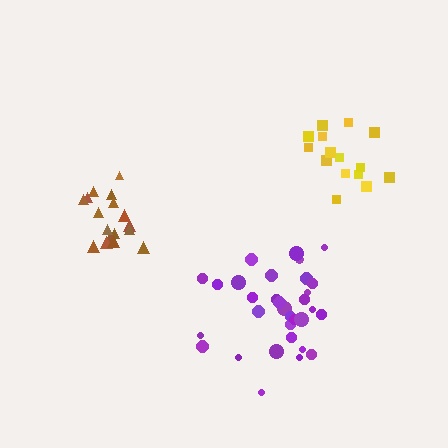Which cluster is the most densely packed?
Yellow.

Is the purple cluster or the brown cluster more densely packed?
Brown.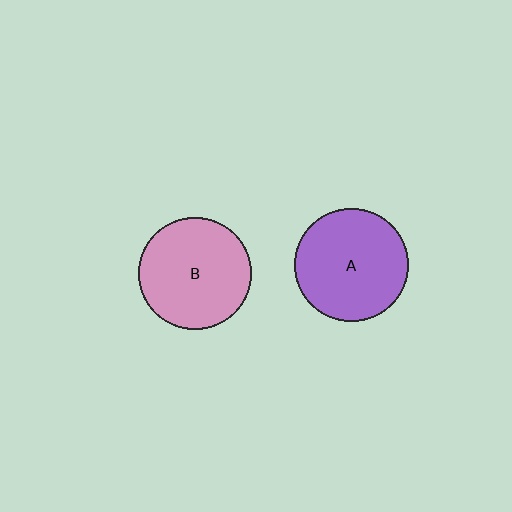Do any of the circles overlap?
No, none of the circles overlap.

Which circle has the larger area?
Circle A (purple).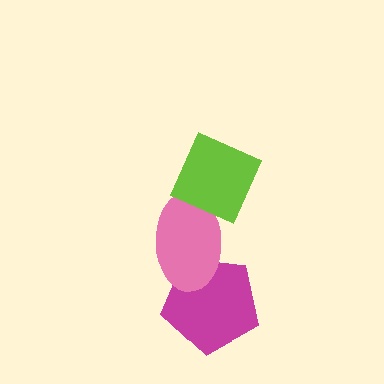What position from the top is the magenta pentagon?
The magenta pentagon is 3rd from the top.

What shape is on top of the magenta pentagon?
The pink ellipse is on top of the magenta pentagon.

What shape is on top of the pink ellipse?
The lime diamond is on top of the pink ellipse.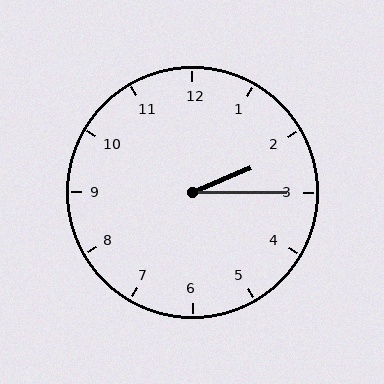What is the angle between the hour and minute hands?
Approximately 22 degrees.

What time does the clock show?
2:15.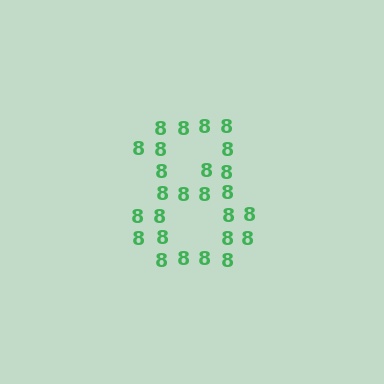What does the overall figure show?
The overall figure shows the digit 8.